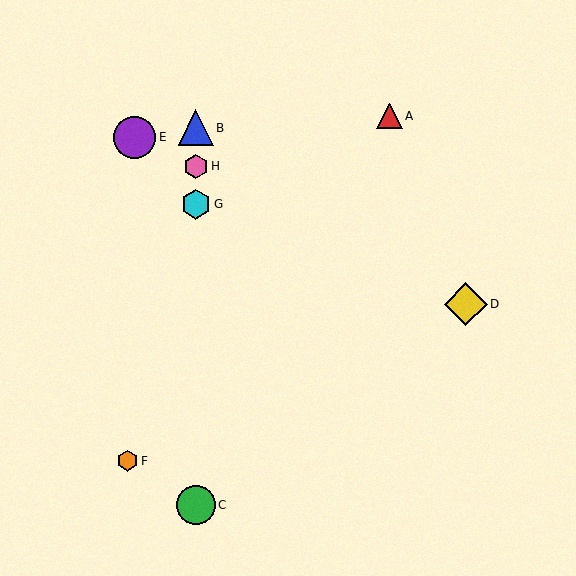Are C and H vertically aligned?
Yes, both are at x≈196.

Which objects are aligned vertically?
Objects B, C, G, H are aligned vertically.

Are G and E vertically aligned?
No, G is at x≈196 and E is at x≈134.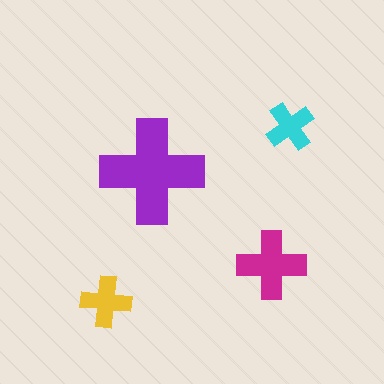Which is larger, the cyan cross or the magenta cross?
The magenta one.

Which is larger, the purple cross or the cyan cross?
The purple one.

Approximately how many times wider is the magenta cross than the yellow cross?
About 1.5 times wider.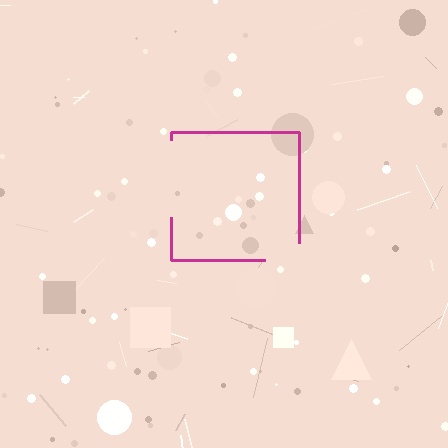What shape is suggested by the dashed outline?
The dashed outline suggests a square.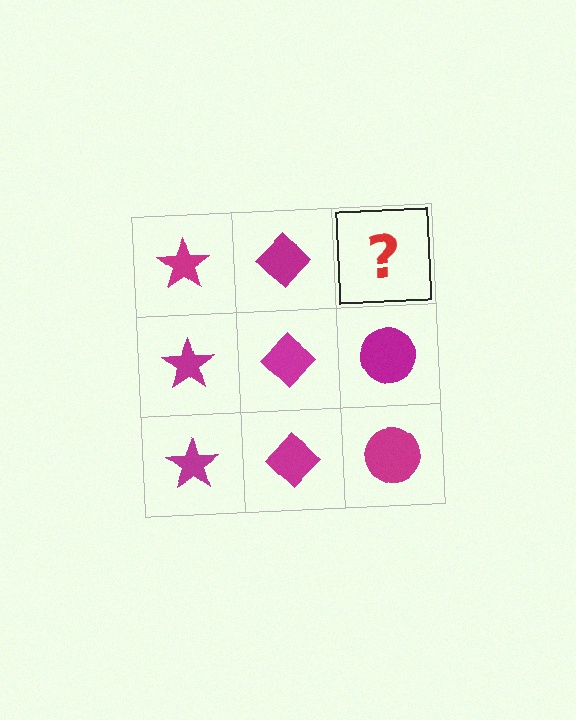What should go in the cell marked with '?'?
The missing cell should contain a magenta circle.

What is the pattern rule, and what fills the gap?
The rule is that each column has a consistent shape. The gap should be filled with a magenta circle.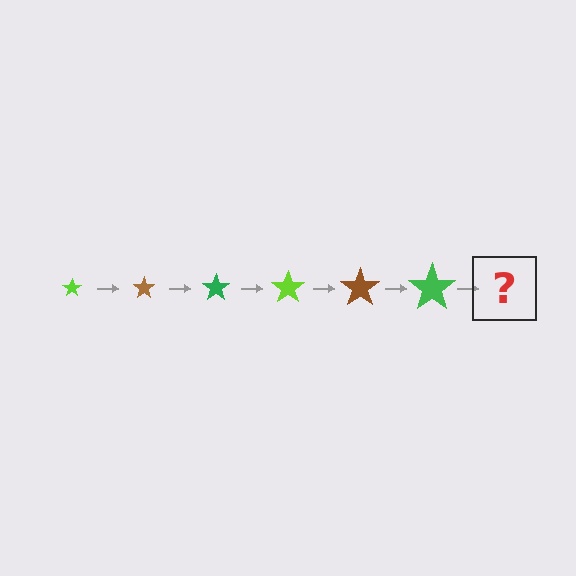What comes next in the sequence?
The next element should be a lime star, larger than the previous one.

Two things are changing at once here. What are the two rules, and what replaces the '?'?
The two rules are that the star grows larger each step and the color cycles through lime, brown, and green. The '?' should be a lime star, larger than the previous one.